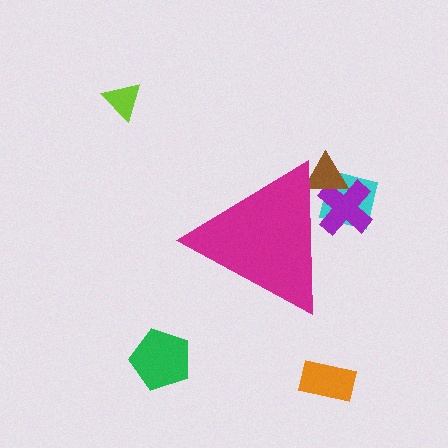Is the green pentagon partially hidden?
No, the green pentagon is fully visible.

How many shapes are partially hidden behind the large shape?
3 shapes are partially hidden.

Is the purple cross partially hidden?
Yes, the purple cross is partially hidden behind the magenta triangle.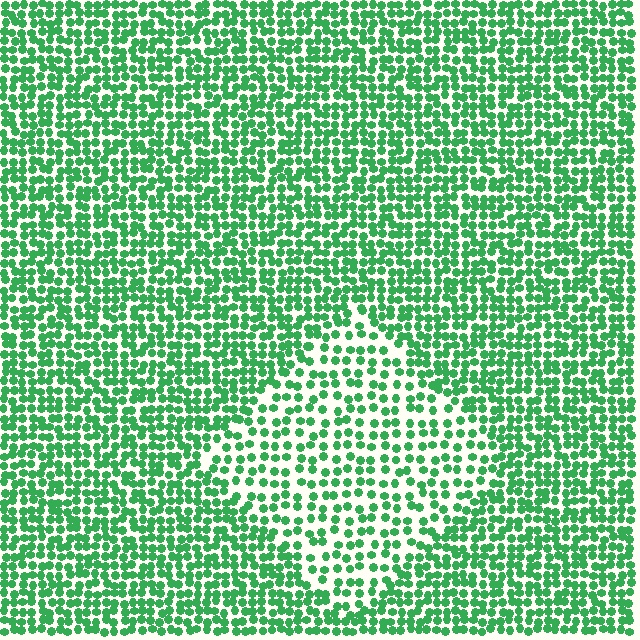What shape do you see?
I see a diamond.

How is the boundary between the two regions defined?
The boundary is defined by a change in element density (approximately 1.8x ratio). All elements are the same color, size, and shape.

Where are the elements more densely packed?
The elements are more densely packed outside the diamond boundary.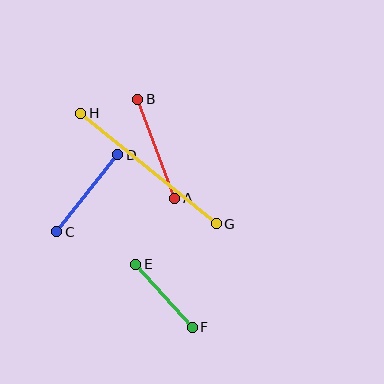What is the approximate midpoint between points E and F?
The midpoint is at approximately (164, 296) pixels.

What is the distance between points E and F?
The distance is approximately 84 pixels.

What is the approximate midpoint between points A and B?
The midpoint is at approximately (156, 149) pixels.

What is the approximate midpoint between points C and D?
The midpoint is at approximately (87, 193) pixels.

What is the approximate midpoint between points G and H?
The midpoint is at approximately (149, 169) pixels.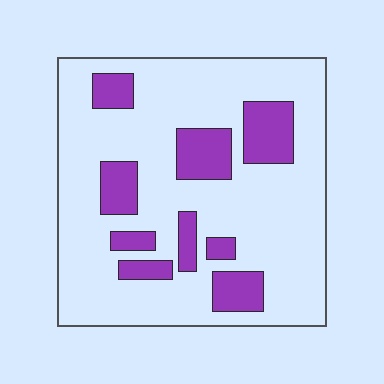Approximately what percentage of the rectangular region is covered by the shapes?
Approximately 20%.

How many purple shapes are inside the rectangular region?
9.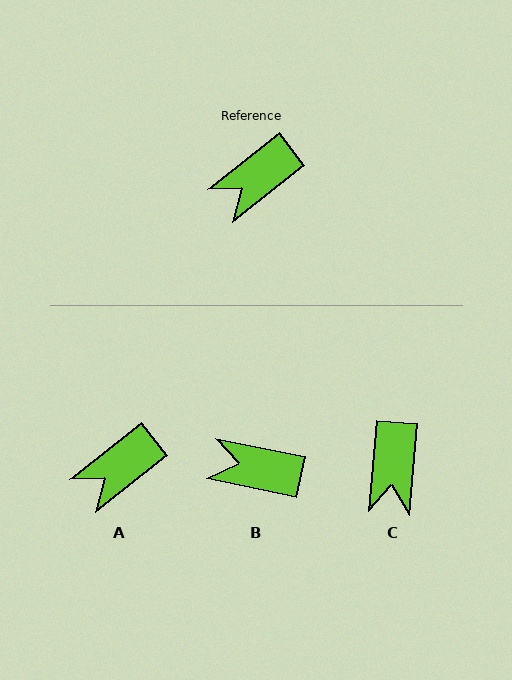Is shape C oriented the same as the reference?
No, it is off by about 47 degrees.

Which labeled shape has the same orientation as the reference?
A.